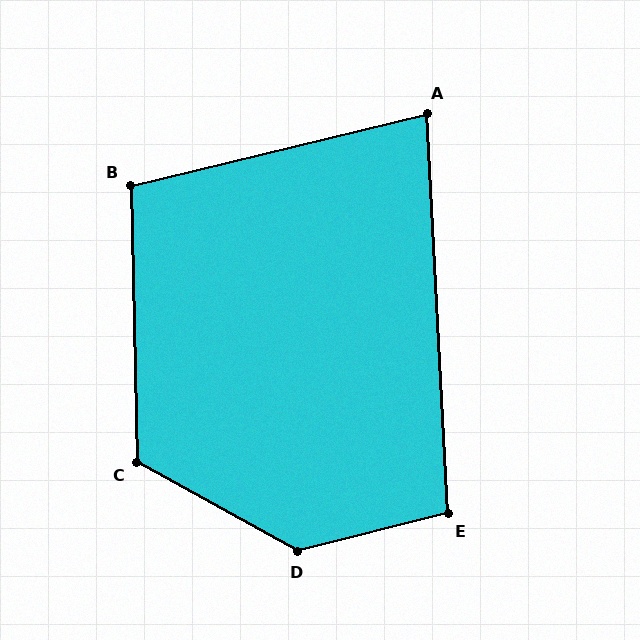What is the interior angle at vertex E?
Approximately 101 degrees (obtuse).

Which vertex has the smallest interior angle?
A, at approximately 79 degrees.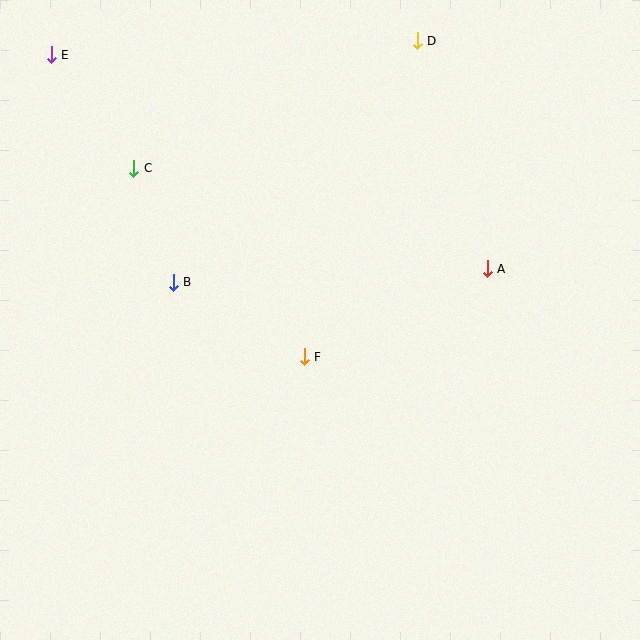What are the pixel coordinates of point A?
Point A is at (487, 269).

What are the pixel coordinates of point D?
Point D is at (417, 41).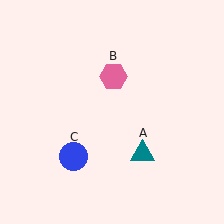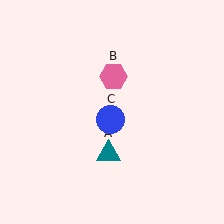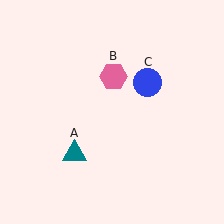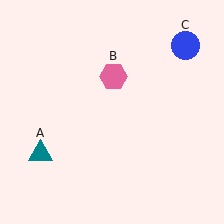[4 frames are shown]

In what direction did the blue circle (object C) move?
The blue circle (object C) moved up and to the right.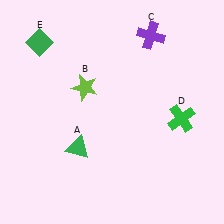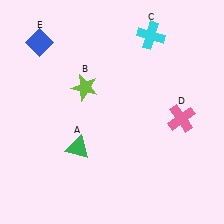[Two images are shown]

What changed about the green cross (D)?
In Image 1, D is green. In Image 2, it changed to pink.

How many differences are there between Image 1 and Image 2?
There are 3 differences between the two images.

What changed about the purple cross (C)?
In Image 1, C is purple. In Image 2, it changed to cyan.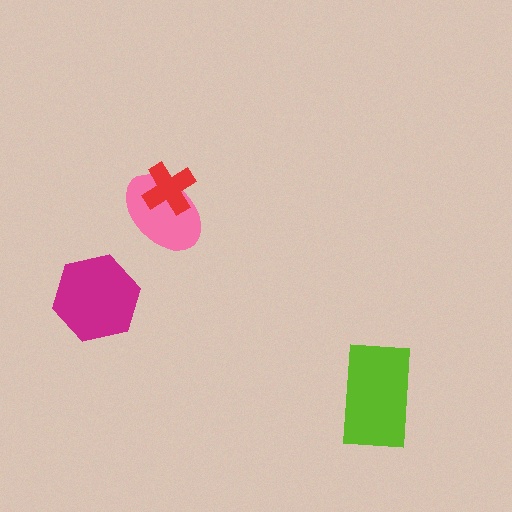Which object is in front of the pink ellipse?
The red cross is in front of the pink ellipse.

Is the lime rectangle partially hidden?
No, no other shape covers it.